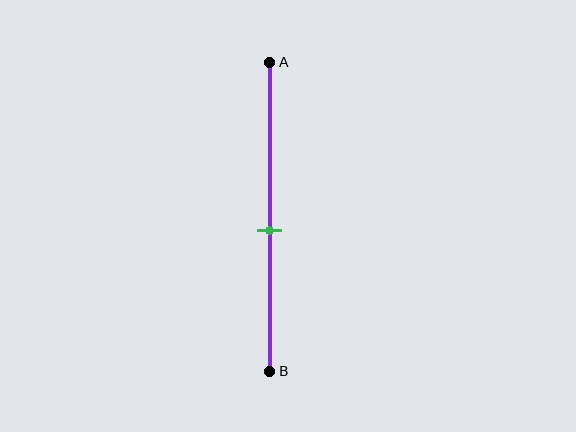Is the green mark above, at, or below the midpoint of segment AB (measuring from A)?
The green mark is below the midpoint of segment AB.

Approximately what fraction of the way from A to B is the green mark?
The green mark is approximately 55% of the way from A to B.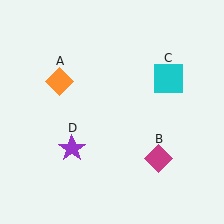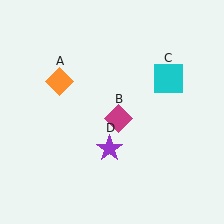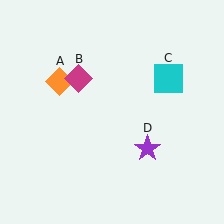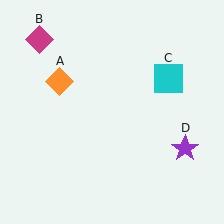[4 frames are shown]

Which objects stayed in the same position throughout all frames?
Orange diamond (object A) and cyan square (object C) remained stationary.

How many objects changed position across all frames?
2 objects changed position: magenta diamond (object B), purple star (object D).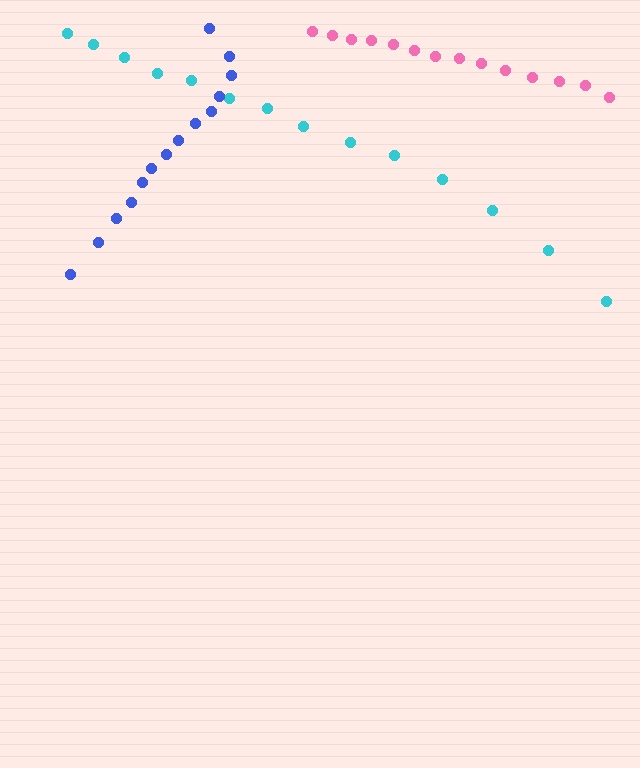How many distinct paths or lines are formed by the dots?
There are 3 distinct paths.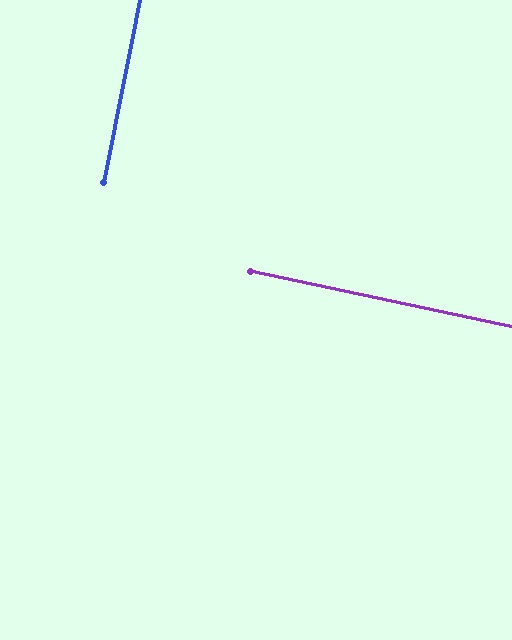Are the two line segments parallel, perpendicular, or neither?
Perpendicular — they meet at approximately 89°.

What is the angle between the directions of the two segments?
Approximately 89 degrees.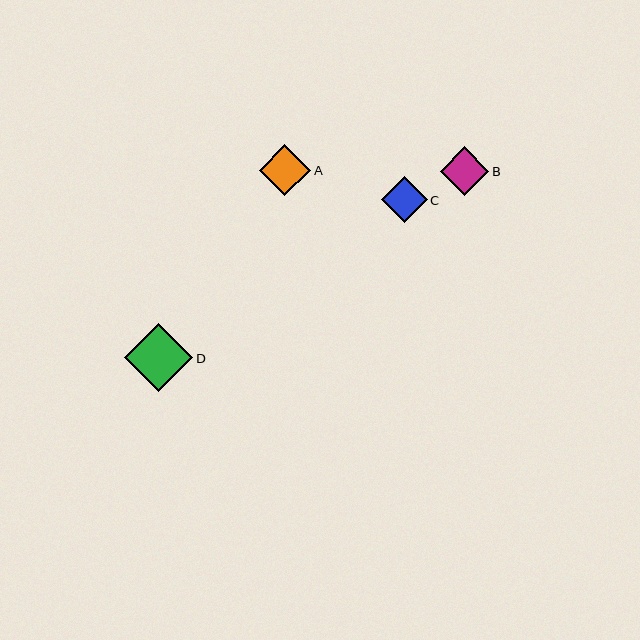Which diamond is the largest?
Diamond D is the largest with a size of approximately 68 pixels.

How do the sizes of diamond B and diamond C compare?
Diamond B and diamond C are approximately the same size.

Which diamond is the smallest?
Diamond C is the smallest with a size of approximately 46 pixels.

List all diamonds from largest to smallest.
From largest to smallest: D, A, B, C.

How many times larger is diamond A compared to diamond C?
Diamond A is approximately 1.1 times the size of diamond C.